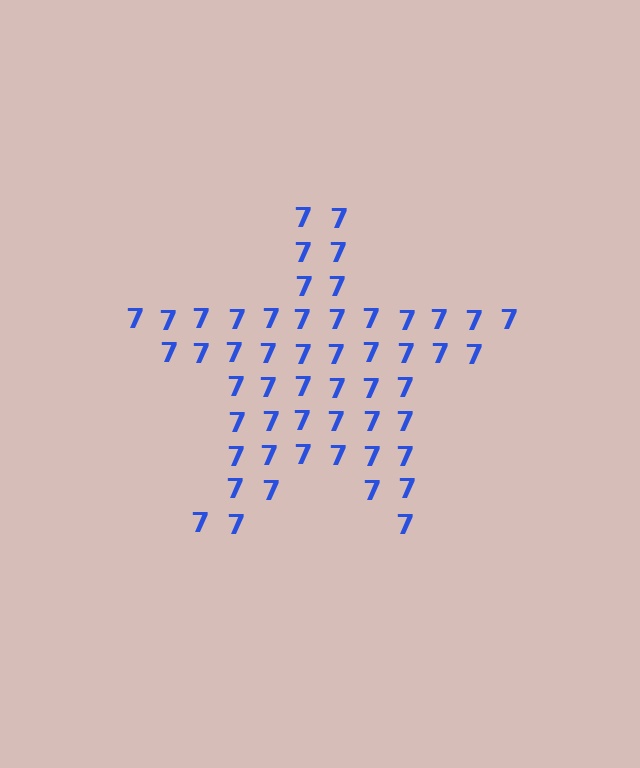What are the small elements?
The small elements are digit 7's.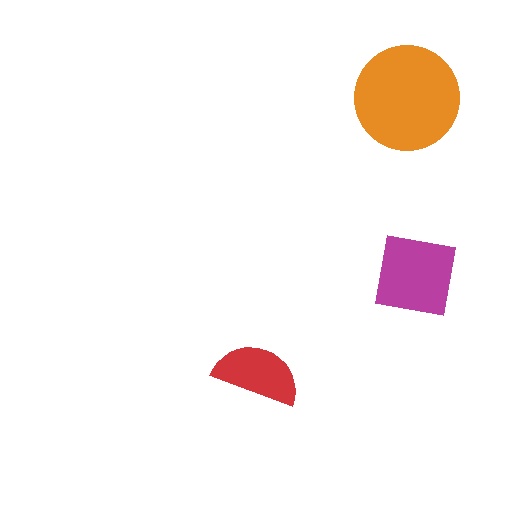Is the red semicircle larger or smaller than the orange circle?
Smaller.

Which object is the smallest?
The red semicircle.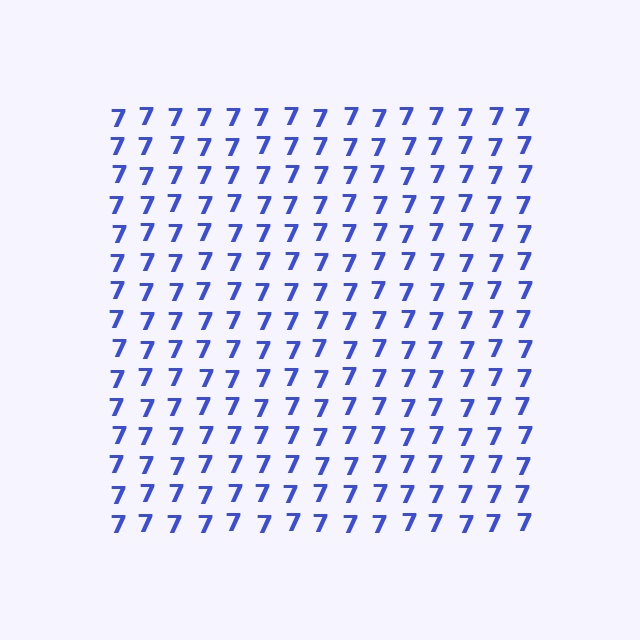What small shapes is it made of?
It is made of small digit 7's.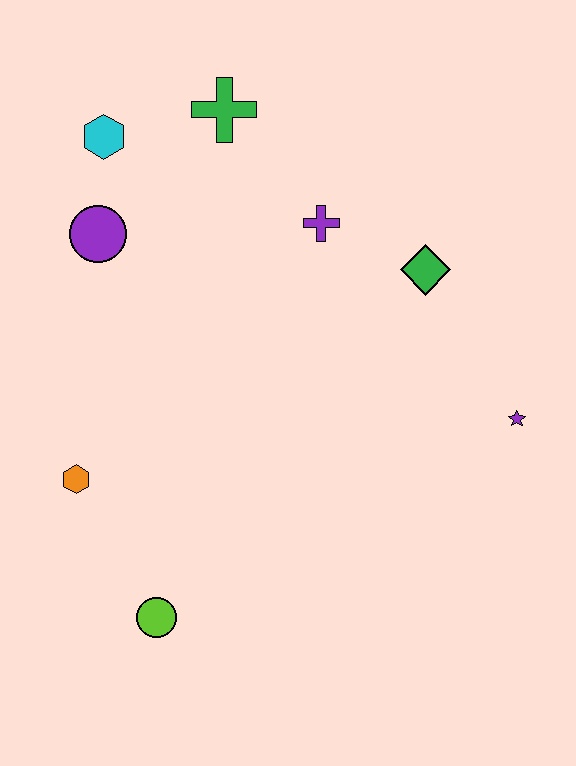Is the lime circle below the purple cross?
Yes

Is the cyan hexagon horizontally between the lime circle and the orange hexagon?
Yes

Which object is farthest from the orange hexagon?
The purple star is farthest from the orange hexagon.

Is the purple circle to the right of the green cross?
No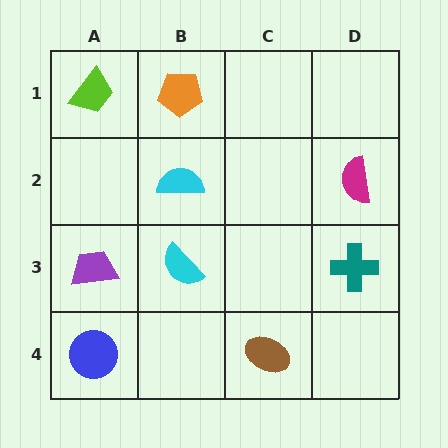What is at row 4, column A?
A blue circle.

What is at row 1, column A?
A lime trapezoid.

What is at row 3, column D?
A teal cross.